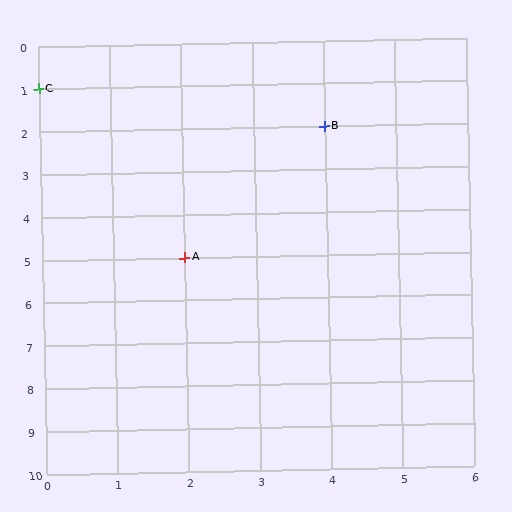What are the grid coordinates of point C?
Point C is at grid coordinates (0, 1).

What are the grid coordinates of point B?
Point B is at grid coordinates (4, 2).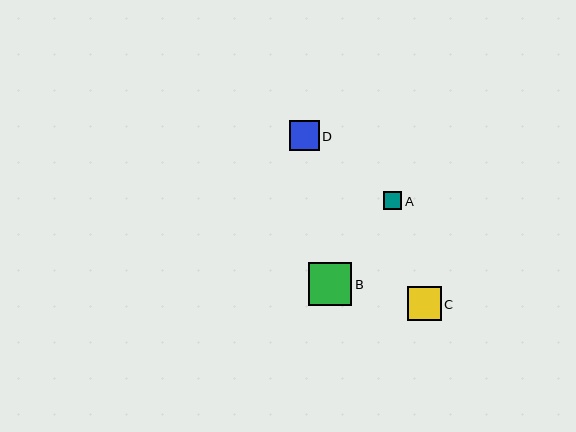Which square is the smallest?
Square A is the smallest with a size of approximately 18 pixels.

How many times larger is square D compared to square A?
Square D is approximately 1.6 times the size of square A.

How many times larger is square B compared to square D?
Square B is approximately 1.5 times the size of square D.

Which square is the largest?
Square B is the largest with a size of approximately 43 pixels.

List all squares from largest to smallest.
From largest to smallest: B, C, D, A.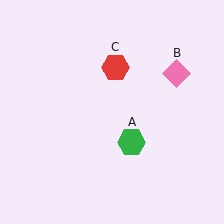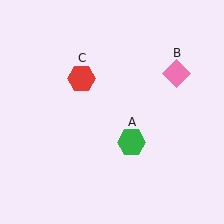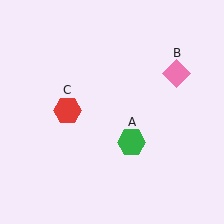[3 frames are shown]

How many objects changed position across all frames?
1 object changed position: red hexagon (object C).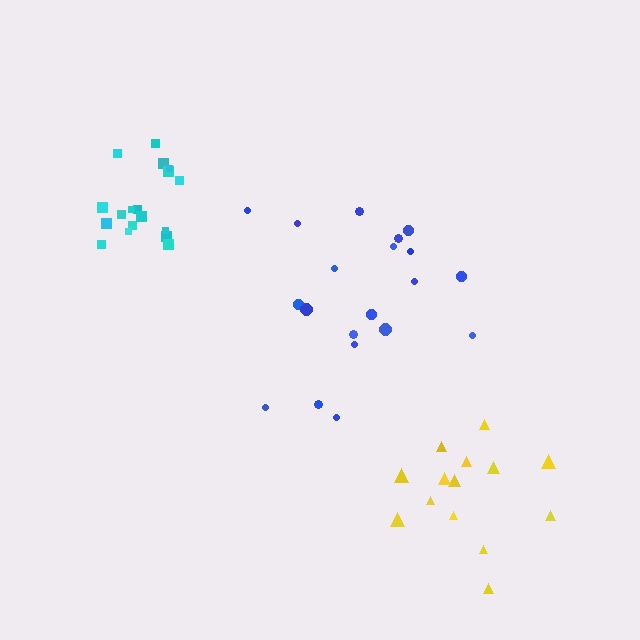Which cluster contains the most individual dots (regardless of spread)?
Blue (20).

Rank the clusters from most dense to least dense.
cyan, blue, yellow.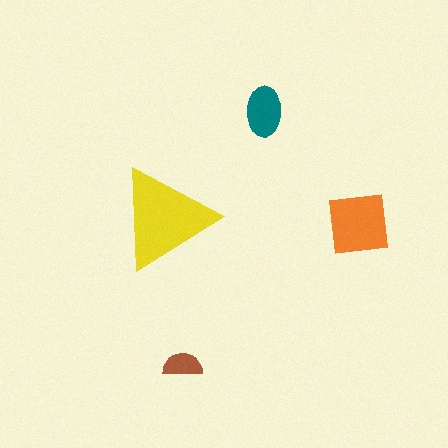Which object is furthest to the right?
The orange square is rightmost.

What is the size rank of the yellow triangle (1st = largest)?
1st.